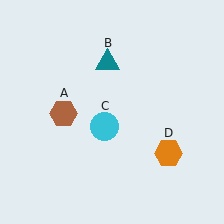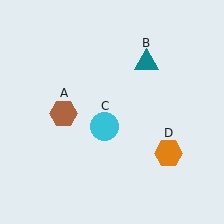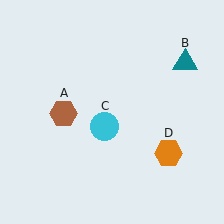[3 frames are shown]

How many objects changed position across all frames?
1 object changed position: teal triangle (object B).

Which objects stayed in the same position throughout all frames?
Brown hexagon (object A) and cyan circle (object C) and orange hexagon (object D) remained stationary.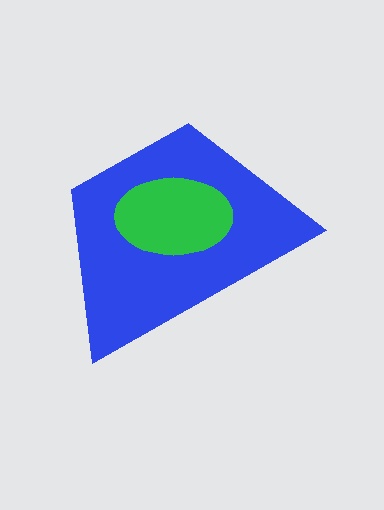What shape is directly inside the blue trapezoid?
The green ellipse.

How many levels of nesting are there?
2.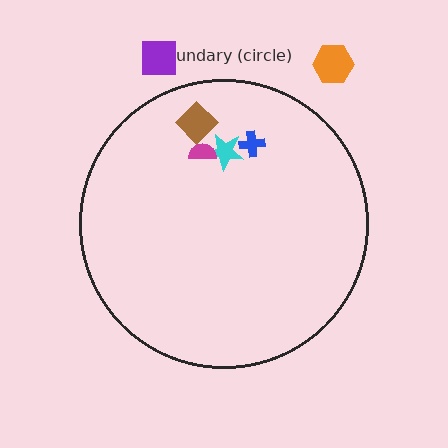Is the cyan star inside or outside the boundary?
Inside.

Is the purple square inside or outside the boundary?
Outside.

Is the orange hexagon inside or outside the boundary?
Outside.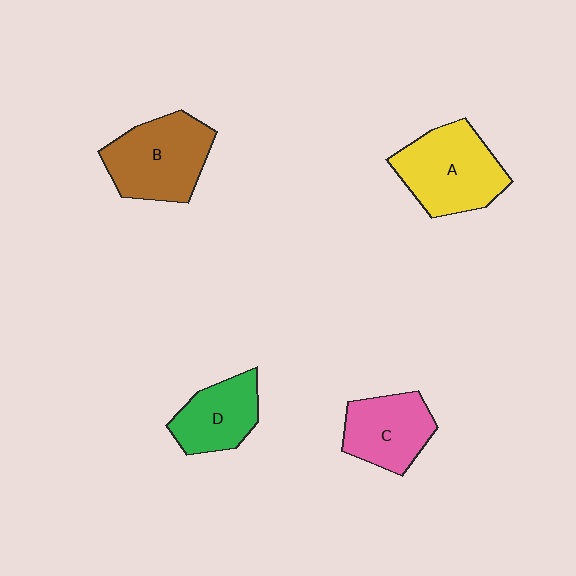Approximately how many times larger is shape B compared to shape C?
Approximately 1.3 times.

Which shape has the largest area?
Shape A (yellow).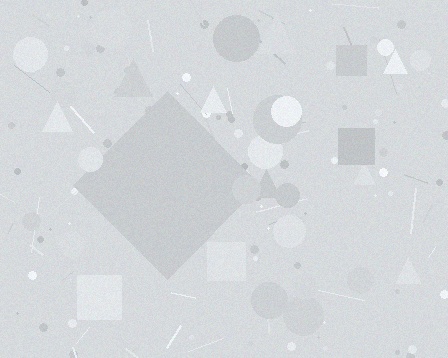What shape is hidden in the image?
A diamond is hidden in the image.